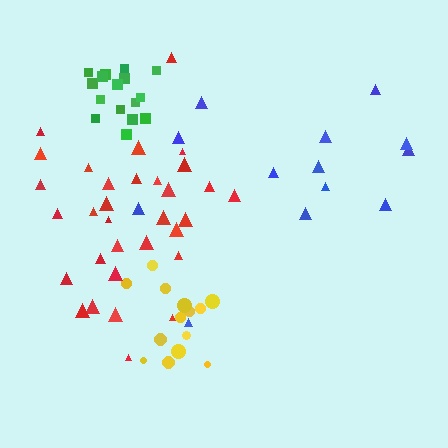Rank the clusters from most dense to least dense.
green, yellow, red, blue.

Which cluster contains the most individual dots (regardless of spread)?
Red (32).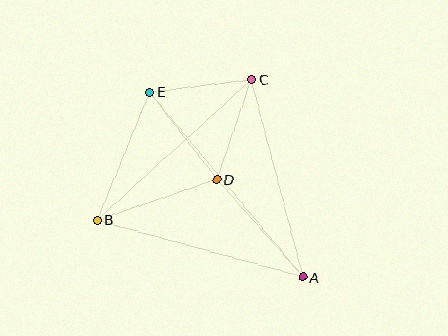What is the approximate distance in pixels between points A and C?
The distance between A and C is approximately 204 pixels.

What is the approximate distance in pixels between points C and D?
The distance between C and D is approximately 106 pixels.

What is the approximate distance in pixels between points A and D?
The distance between A and D is approximately 130 pixels.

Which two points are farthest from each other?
Points A and E are farthest from each other.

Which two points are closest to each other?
Points C and E are closest to each other.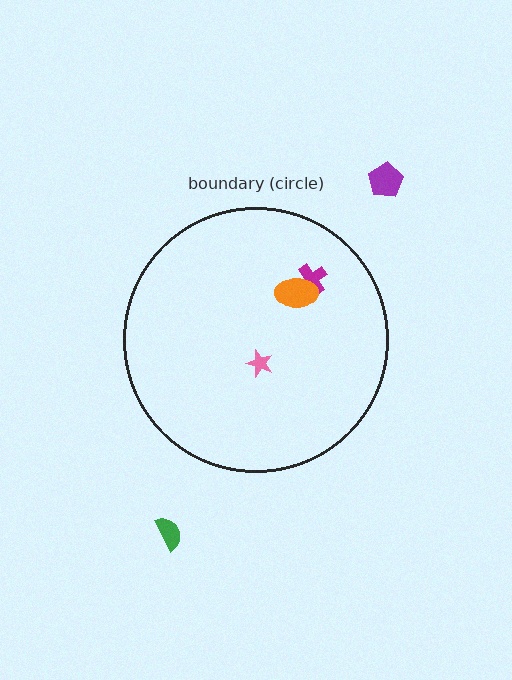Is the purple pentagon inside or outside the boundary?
Outside.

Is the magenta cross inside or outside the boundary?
Inside.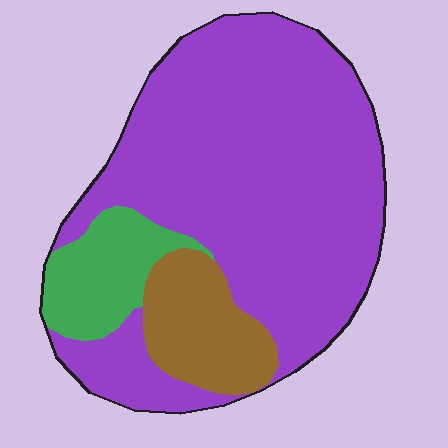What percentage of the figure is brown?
Brown covers 14% of the figure.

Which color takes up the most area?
Purple, at roughly 75%.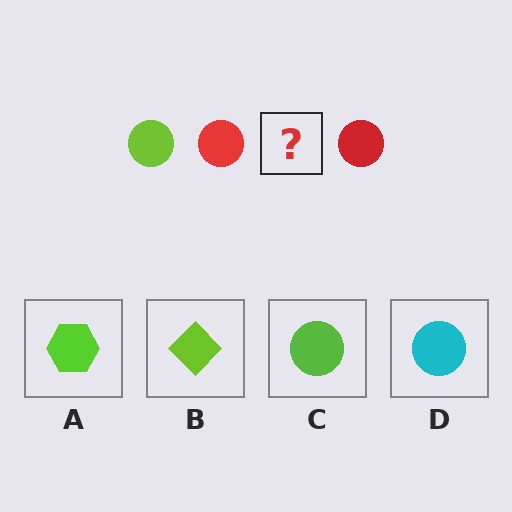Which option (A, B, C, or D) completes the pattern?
C.